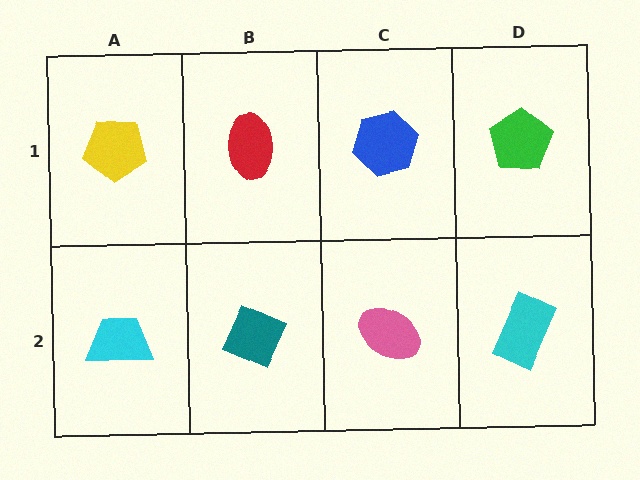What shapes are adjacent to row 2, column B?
A red ellipse (row 1, column B), a cyan trapezoid (row 2, column A), a pink ellipse (row 2, column C).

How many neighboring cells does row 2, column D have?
2.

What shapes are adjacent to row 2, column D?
A green pentagon (row 1, column D), a pink ellipse (row 2, column C).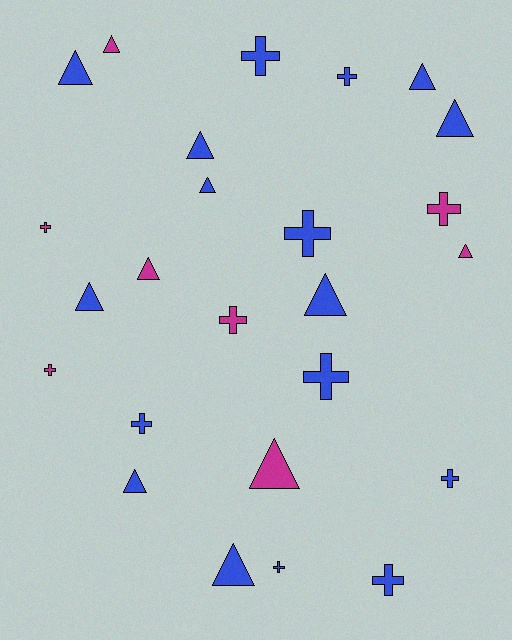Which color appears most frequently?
Blue, with 17 objects.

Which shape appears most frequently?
Triangle, with 13 objects.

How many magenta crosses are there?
There are 4 magenta crosses.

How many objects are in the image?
There are 25 objects.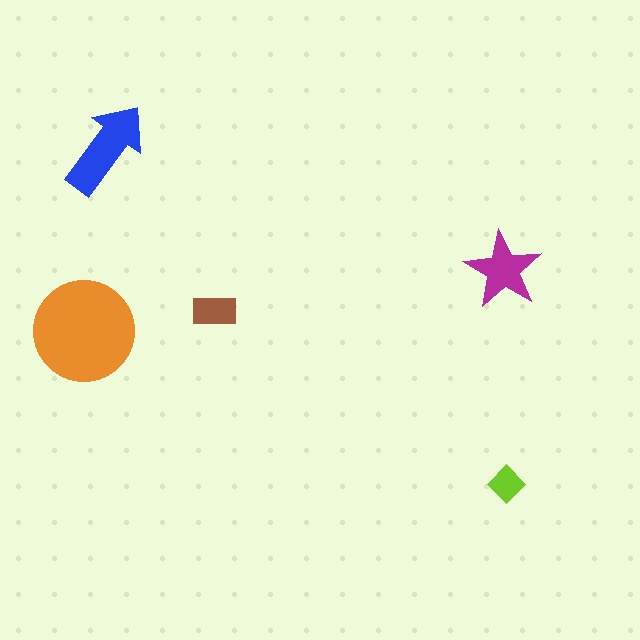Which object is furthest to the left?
The orange circle is leftmost.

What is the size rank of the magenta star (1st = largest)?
3rd.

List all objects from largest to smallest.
The orange circle, the blue arrow, the magenta star, the brown rectangle, the lime diamond.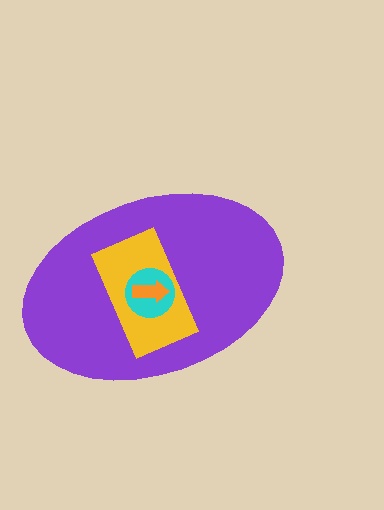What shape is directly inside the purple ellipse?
The yellow rectangle.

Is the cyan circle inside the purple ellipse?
Yes.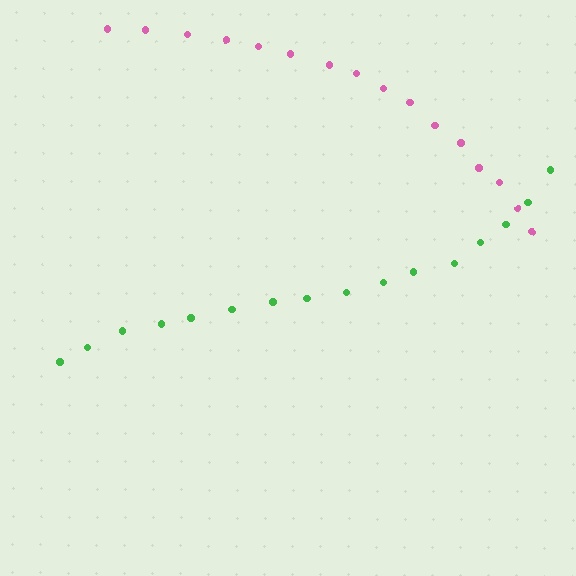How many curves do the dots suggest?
There are 2 distinct paths.